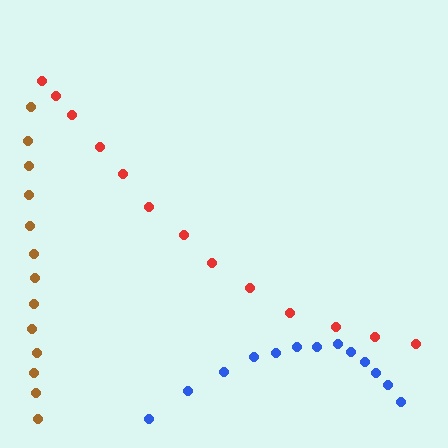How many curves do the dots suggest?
There are 3 distinct paths.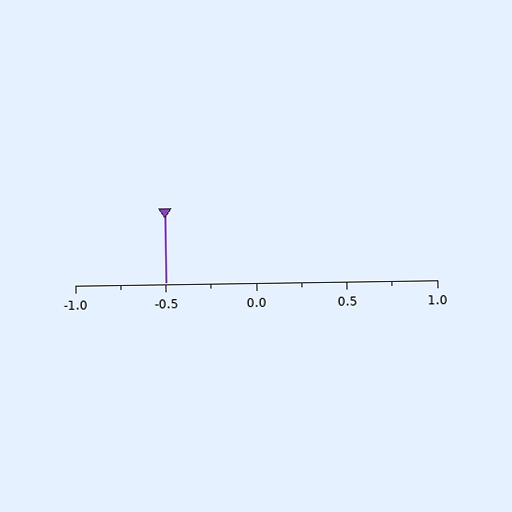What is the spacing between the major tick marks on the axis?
The major ticks are spaced 0.5 apart.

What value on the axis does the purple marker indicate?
The marker indicates approximately -0.5.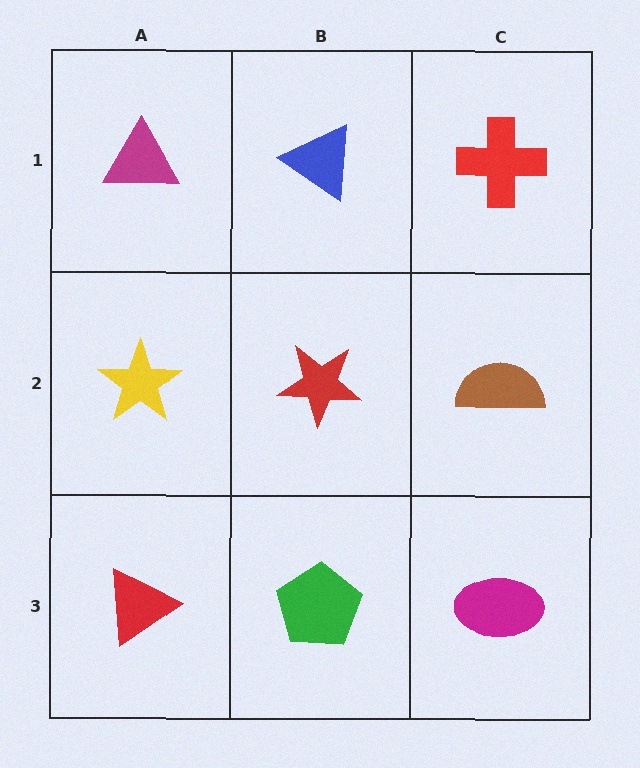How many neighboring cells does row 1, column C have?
2.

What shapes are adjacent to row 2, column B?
A blue triangle (row 1, column B), a green pentagon (row 3, column B), a yellow star (row 2, column A), a brown semicircle (row 2, column C).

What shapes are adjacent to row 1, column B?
A red star (row 2, column B), a magenta triangle (row 1, column A), a red cross (row 1, column C).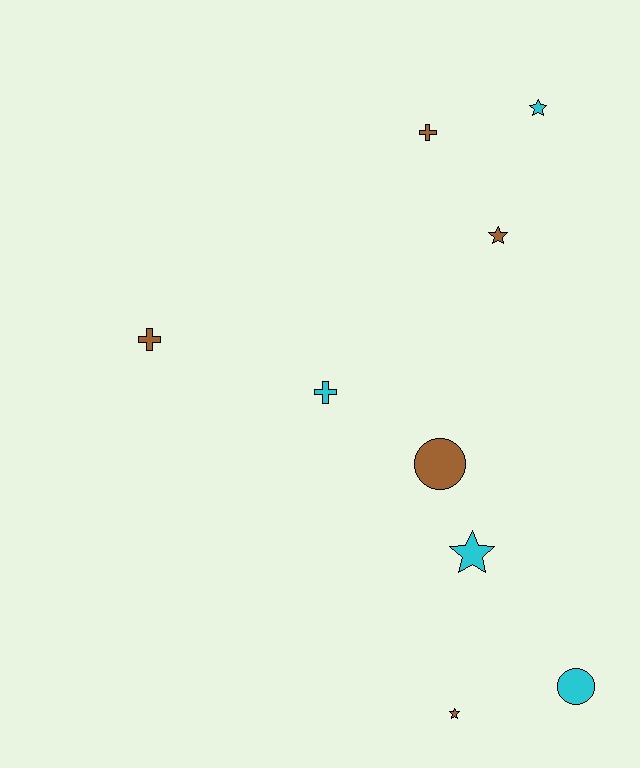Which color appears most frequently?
Brown, with 5 objects.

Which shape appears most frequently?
Star, with 4 objects.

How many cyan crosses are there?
There is 1 cyan cross.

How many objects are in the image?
There are 9 objects.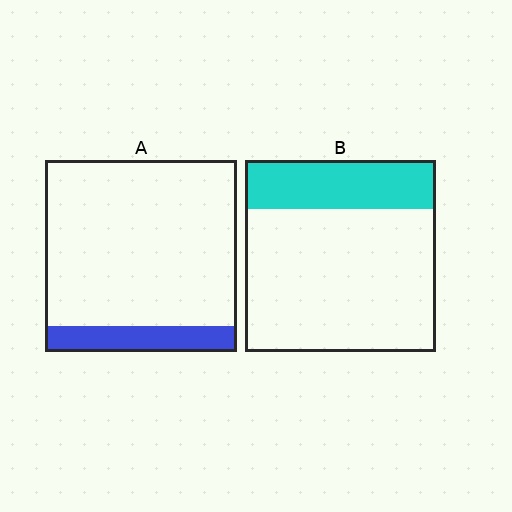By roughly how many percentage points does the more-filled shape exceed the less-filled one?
By roughly 10 percentage points (B over A).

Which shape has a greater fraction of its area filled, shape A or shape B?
Shape B.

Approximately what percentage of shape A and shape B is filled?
A is approximately 15% and B is approximately 25%.